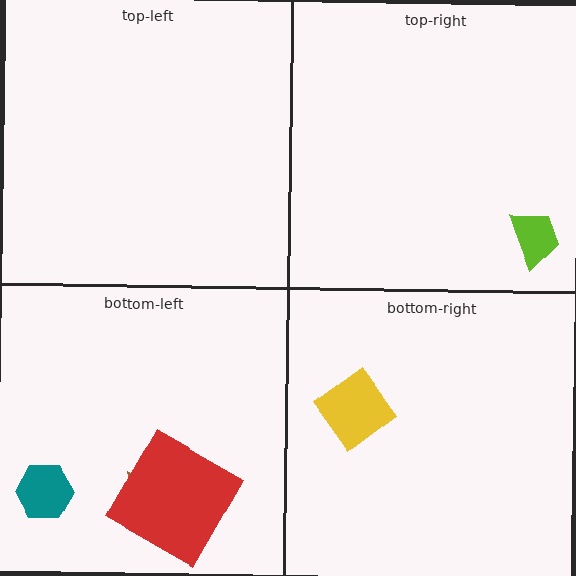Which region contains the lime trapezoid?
The top-right region.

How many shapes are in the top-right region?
1.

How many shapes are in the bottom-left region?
3.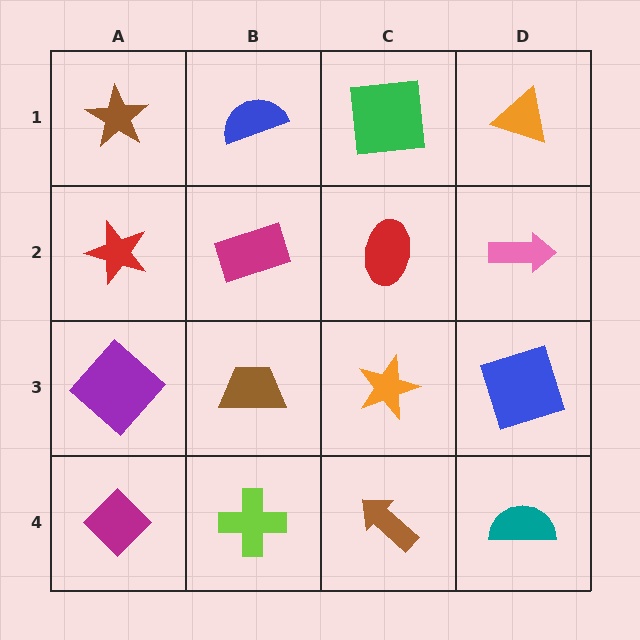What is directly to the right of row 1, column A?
A blue semicircle.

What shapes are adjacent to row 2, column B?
A blue semicircle (row 1, column B), a brown trapezoid (row 3, column B), a red star (row 2, column A), a red ellipse (row 2, column C).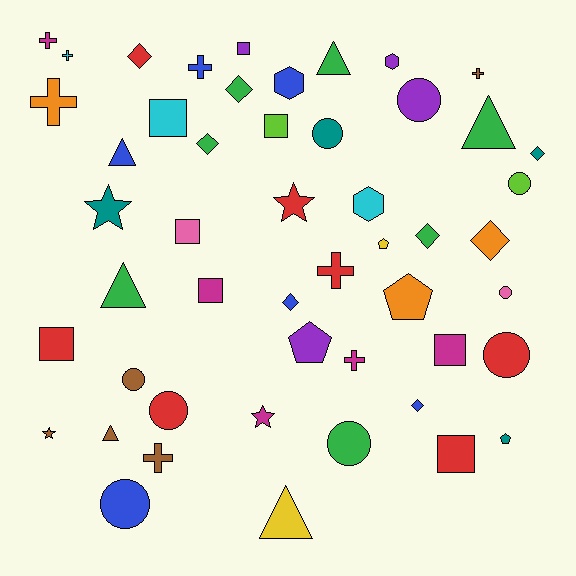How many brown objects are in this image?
There are 5 brown objects.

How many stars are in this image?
There are 4 stars.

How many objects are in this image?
There are 50 objects.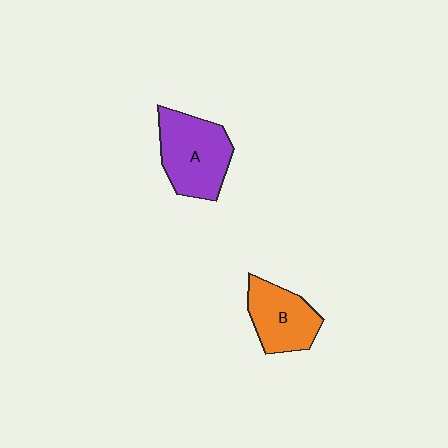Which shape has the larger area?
Shape A (purple).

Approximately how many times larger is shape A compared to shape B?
Approximately 1.3 times.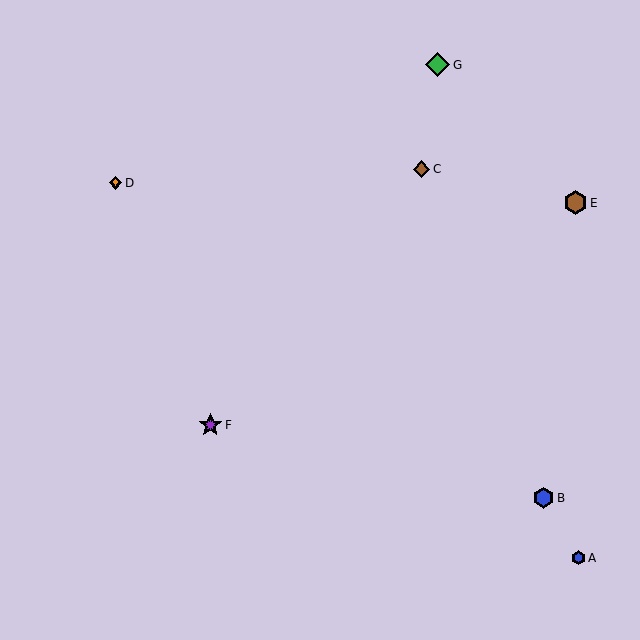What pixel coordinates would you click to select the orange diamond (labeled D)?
Click at (115, 183) to select the orange diamond D.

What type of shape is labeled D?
Shape D is an orange diamond.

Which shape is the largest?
The green diamond (labeled G) is the largest.